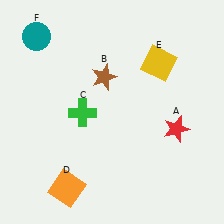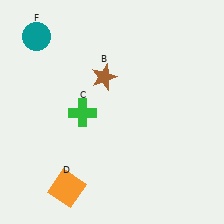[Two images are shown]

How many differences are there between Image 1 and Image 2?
There are 2 differences between the two images.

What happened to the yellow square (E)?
The yellow square (E) was removed in Image 2. It was in the top-right area of Image 1.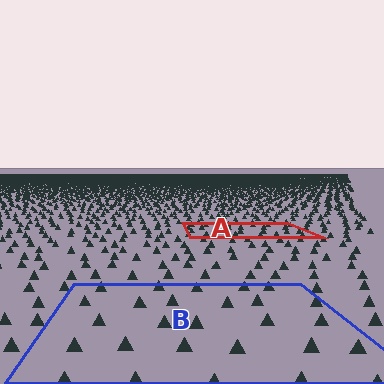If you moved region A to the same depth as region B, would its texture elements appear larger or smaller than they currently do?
They would appear larger. At a closer depth, the same texture elements are projected at a bigger on-screen size.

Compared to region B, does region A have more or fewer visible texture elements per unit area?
Region A has more texture elements per unit area — they are packed more densely because it is farther away.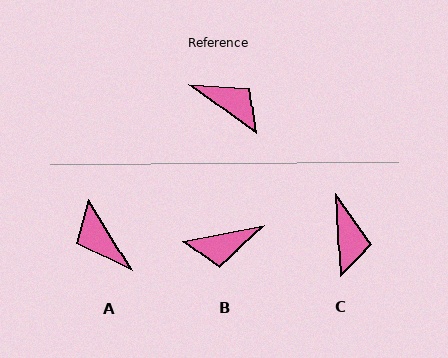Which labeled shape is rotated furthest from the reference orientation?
A, about 157 degrees away.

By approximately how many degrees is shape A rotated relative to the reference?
Approximately 157 degrees counter-clockwise.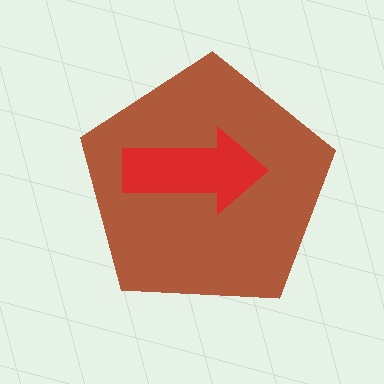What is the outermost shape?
The brown pentagon.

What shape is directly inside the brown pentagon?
The red arrow.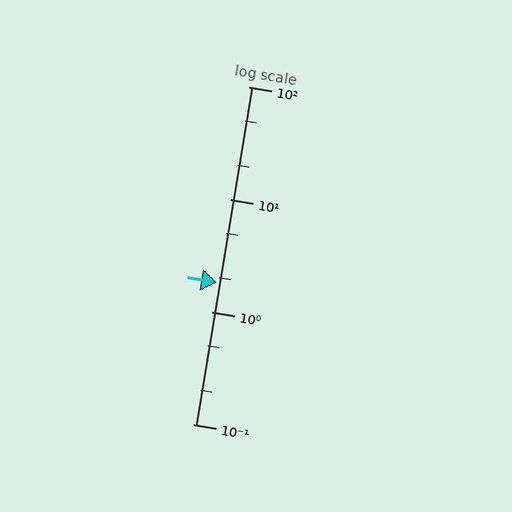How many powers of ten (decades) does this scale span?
The scale spans 3 decades, from 0.1 to 100.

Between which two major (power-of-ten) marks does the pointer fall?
The pointer is between 1 and 10.